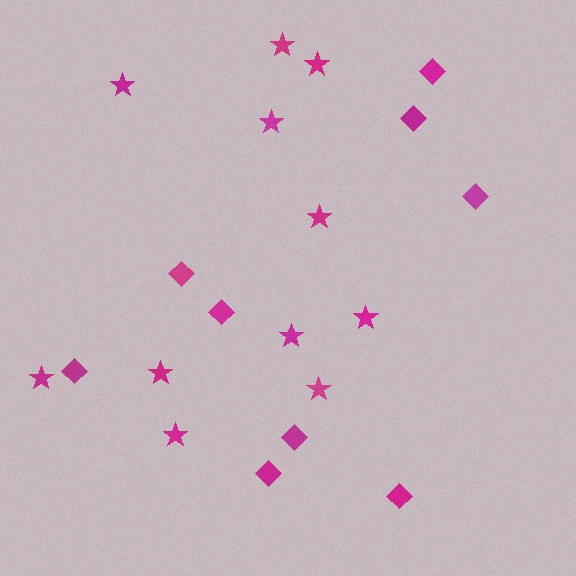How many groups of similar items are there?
There are 2 groups: one group of stars (11) and one group of diamonds (9).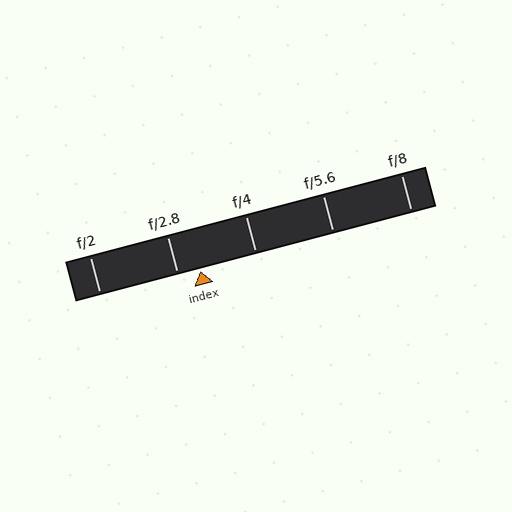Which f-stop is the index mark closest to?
The index mark is closest to f/2.8.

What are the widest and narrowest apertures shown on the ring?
The widest aperture shown is f/2 and the narrowest is f/8.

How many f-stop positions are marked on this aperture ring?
There are 5 f-stop positions marked.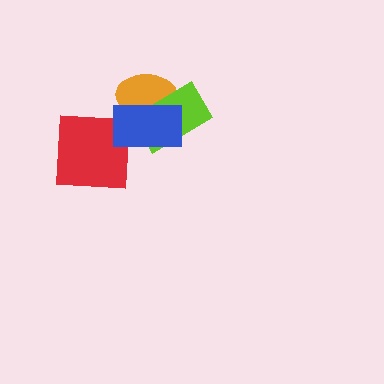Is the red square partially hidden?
Yes, it is partially covered by another shape.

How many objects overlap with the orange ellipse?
2 objects overlap with the orange ellipse.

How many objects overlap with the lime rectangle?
2 objects overlap with the lime rectangle.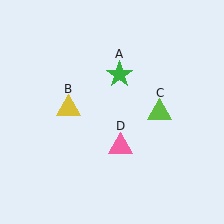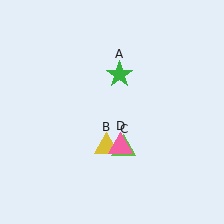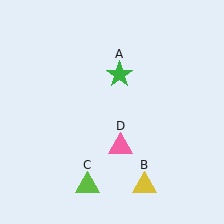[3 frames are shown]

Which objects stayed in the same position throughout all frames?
Green star (object A) and pink triangle (object D) remained stationary.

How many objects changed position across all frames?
2 objects changed position: yellow triangle (object B), lime triangle (object C).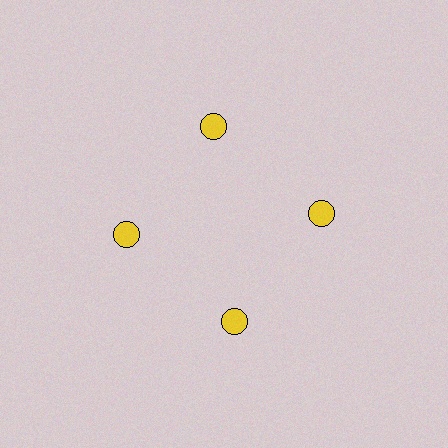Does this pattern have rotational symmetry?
Yes, this pattern has 4-fold rotational symmetry. It looks the same after rotating 90 degrees around the center.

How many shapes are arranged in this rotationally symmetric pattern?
There are 4 shapes, arranged in 4 groups of 1.